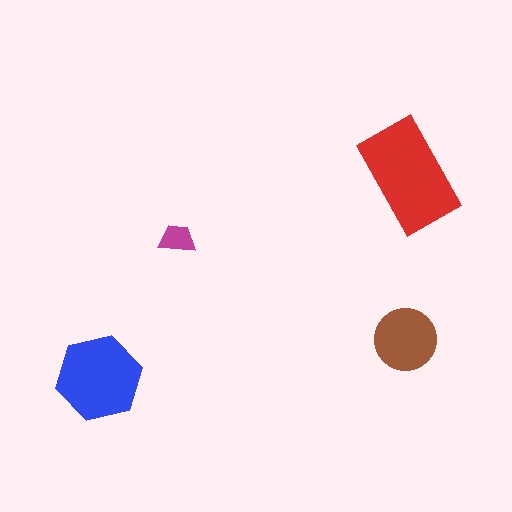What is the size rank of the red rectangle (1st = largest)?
1st.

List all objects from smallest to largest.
The magenta trapezoid, the brown circle, the blue hexagon, the red rectangle.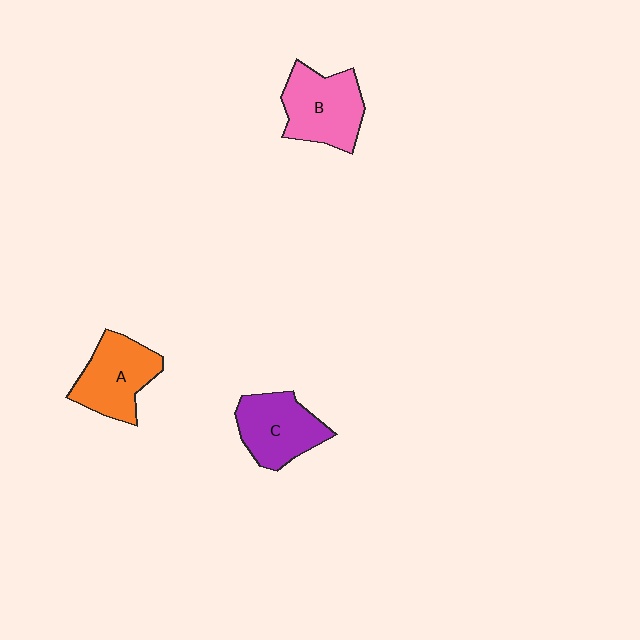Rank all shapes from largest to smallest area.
From largest to smallest: B (pink), A (orange), C (purple).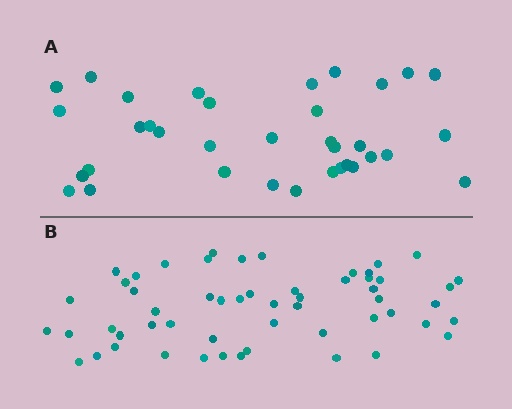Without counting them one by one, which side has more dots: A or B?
Region B (the bottom region) has more dots.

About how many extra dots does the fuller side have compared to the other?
Region B has approximately 20 more dots than region A.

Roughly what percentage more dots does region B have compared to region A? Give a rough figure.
About 55% more.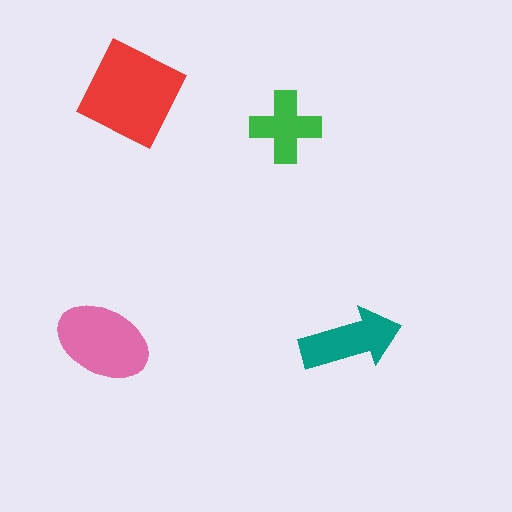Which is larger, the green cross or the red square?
The red square.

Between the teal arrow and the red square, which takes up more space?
The red square.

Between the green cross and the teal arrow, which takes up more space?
The teal arrow.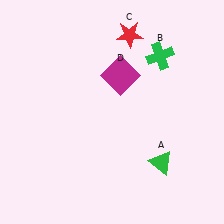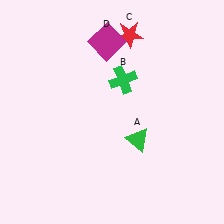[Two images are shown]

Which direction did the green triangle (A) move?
The green triangle (A) moved left.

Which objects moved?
The objects that moved are: the green triangle (A), the green cross (B), the magenta square (D).